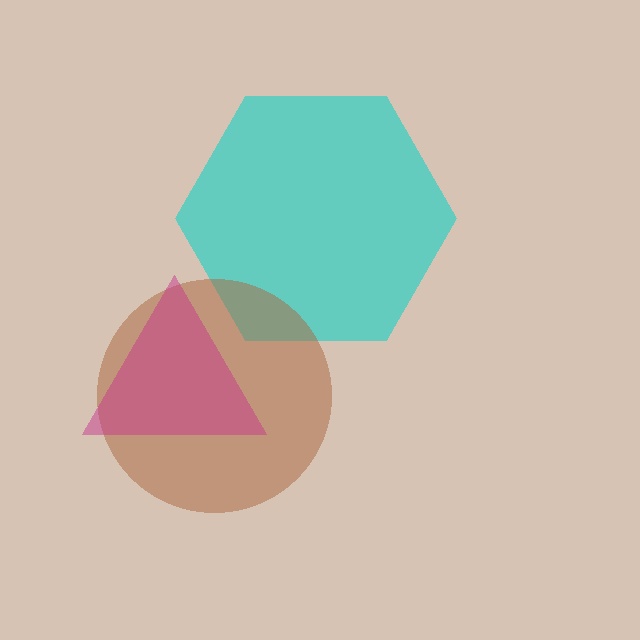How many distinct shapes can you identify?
There are 3 distinct shapes: a cyan hexagon, a brown circle, a magenta triangle.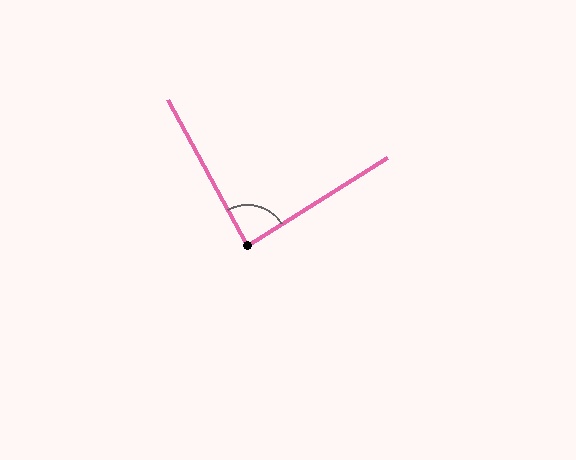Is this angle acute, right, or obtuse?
It is approximately a right angle.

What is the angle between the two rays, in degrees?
Approximately 86 degrees.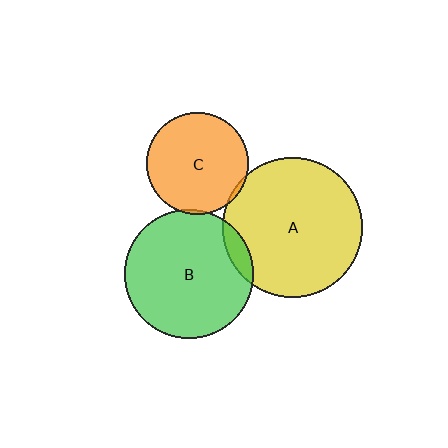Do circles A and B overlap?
Yes.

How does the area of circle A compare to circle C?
Approximately 1.9 times.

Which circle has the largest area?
Circle A (yellow).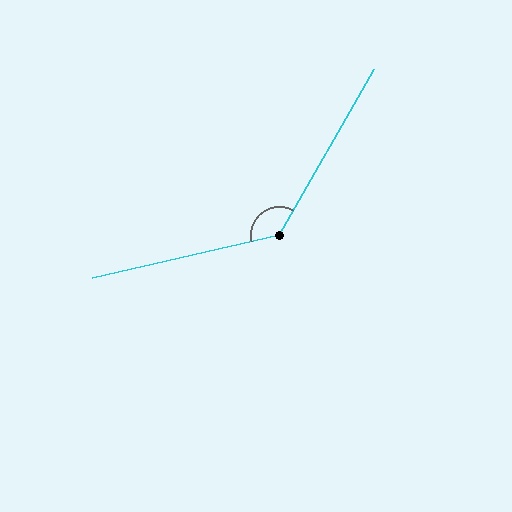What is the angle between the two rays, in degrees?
Approximately 133 degrees.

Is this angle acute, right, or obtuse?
It is obtuse.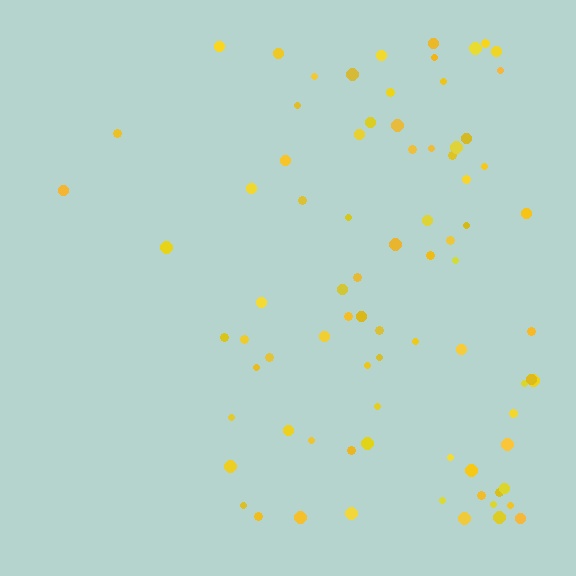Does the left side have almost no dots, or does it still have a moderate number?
Still a moderate number, just noticeably fewer than the right.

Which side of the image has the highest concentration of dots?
The right.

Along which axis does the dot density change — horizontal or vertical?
Horizontal.